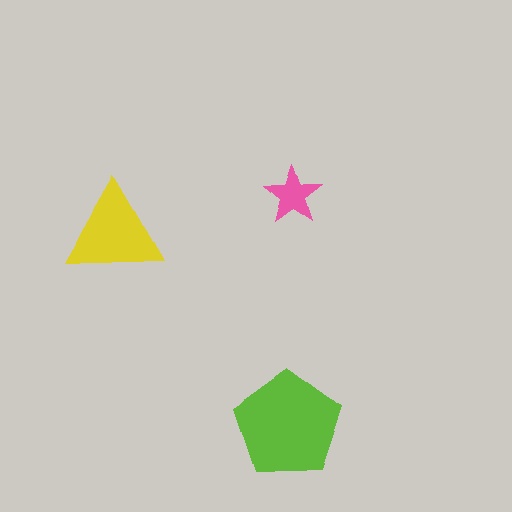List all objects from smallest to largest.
The pink star, the yellow triangle, the lime pentagon.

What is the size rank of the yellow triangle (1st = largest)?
2nd.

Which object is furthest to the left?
The yellow triangle is leftmost.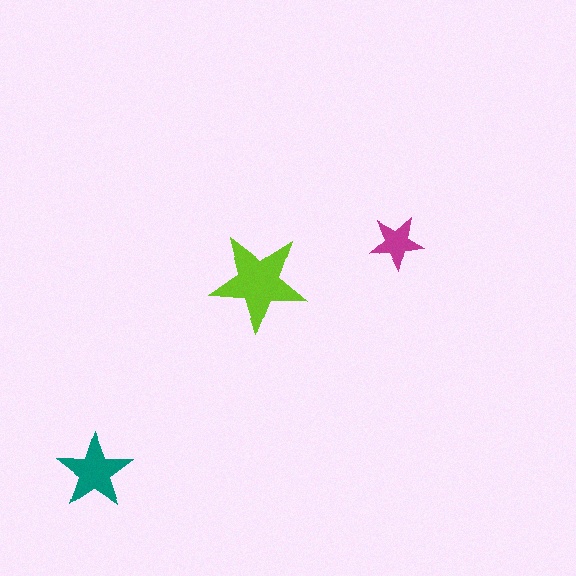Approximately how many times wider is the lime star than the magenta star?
About 2 times wider.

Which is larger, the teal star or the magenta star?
The teal one.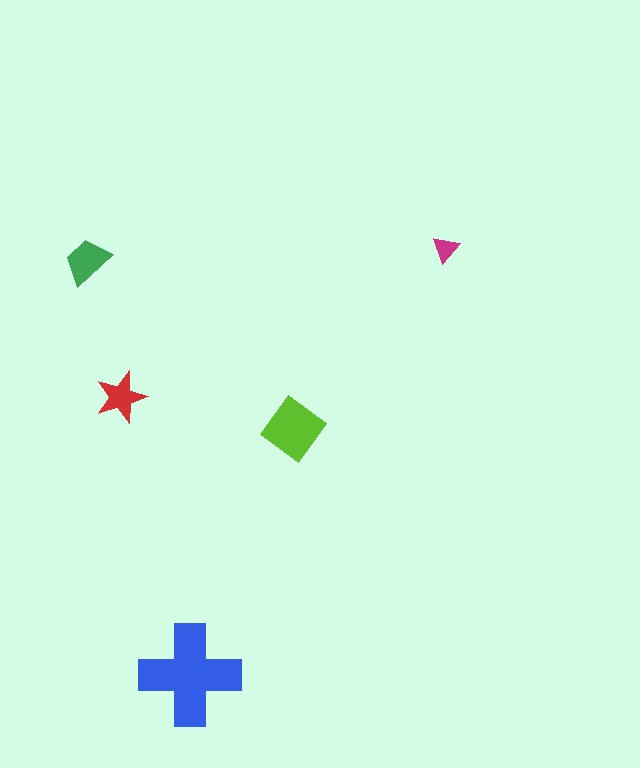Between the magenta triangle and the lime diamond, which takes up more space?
The lime diamond.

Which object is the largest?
The blue cross.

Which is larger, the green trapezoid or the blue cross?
The blue cross.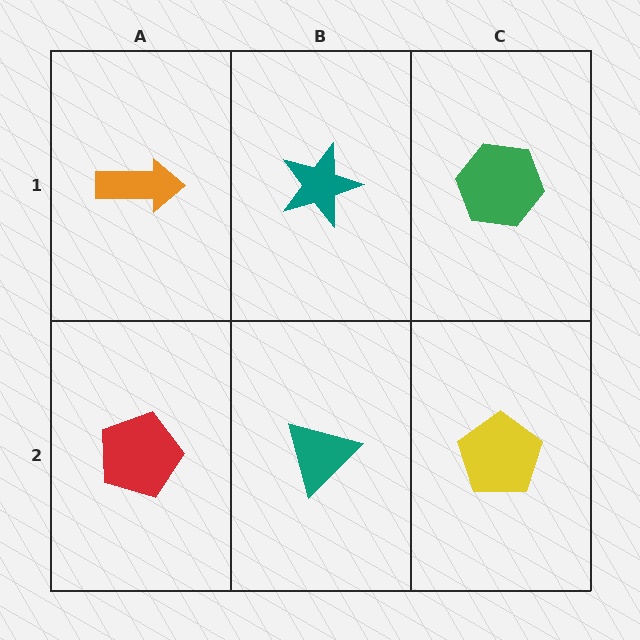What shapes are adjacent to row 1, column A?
A red pentagon (row 2, column A), a teal star (row 1, column B).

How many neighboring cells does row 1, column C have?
2.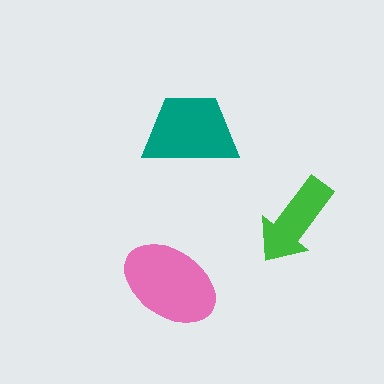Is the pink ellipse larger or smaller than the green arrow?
Larger.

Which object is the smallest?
The green arrow.